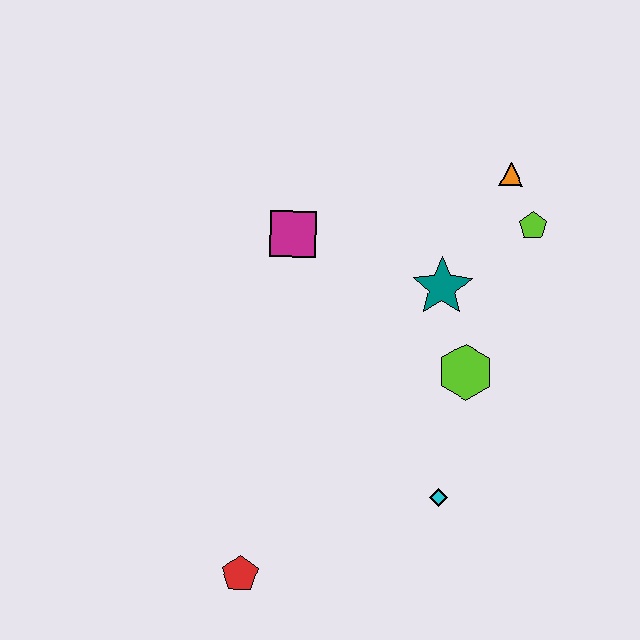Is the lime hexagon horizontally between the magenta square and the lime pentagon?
Yes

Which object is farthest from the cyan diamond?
The orange triangle is farthest from the cyan diamond.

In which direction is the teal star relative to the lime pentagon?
The teal star is to the left of the lime pentagon.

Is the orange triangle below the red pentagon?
No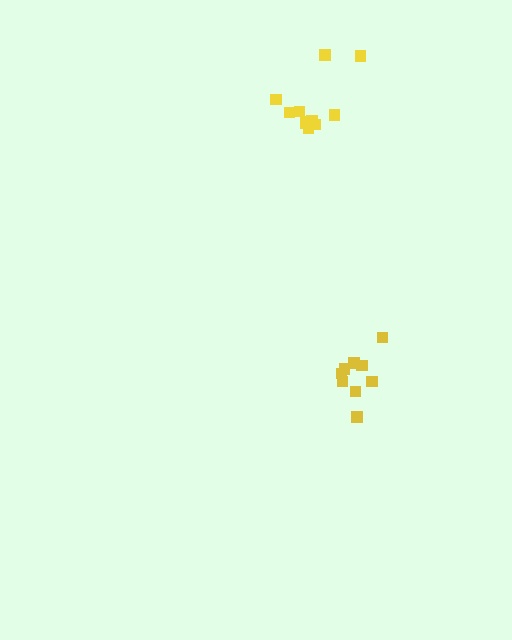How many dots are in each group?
Group 1: 9 dots, Group 2: 11 dots (20 total).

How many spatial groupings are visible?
There are 2 spatial groupings.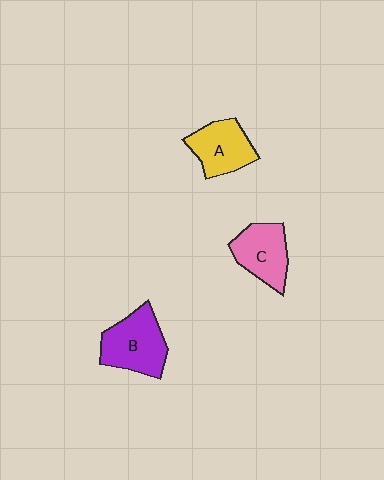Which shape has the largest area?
Shape B (purple).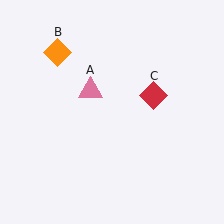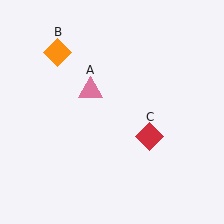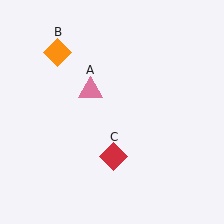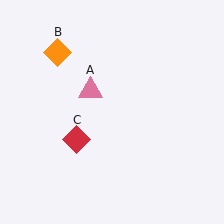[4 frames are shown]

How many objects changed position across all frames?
1 object changed position: red diamond (object C).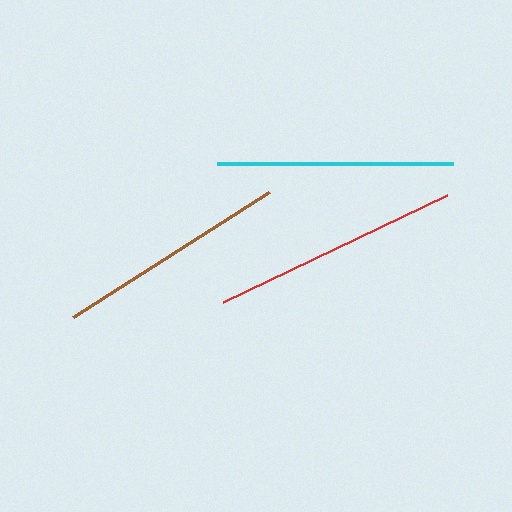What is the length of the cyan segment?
The cyan segment is approximately 236 pixels long.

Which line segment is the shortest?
The brown line is the shortest at approximately 233 pixels.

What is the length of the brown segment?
The brown segment is approximately 233 pixels long.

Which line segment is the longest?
The red line is the longest at approximately 248 pixels.